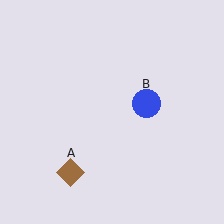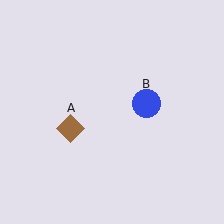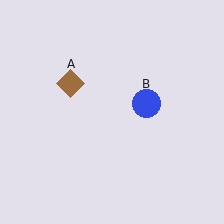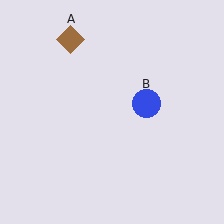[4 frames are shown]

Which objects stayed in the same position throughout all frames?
Blue circle (object B) remained stationary.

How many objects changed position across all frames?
1 object changed position: brown diamond (object A).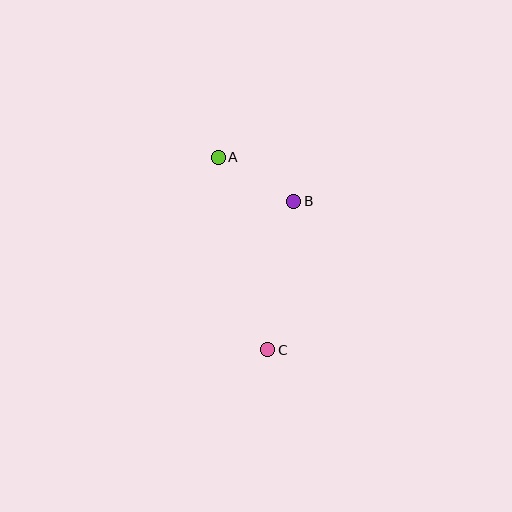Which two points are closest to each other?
Points A and B are closest to each other.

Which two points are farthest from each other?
Points A and C are farthest from each other.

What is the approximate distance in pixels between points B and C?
The distance between B and C is approximately 151 pixels.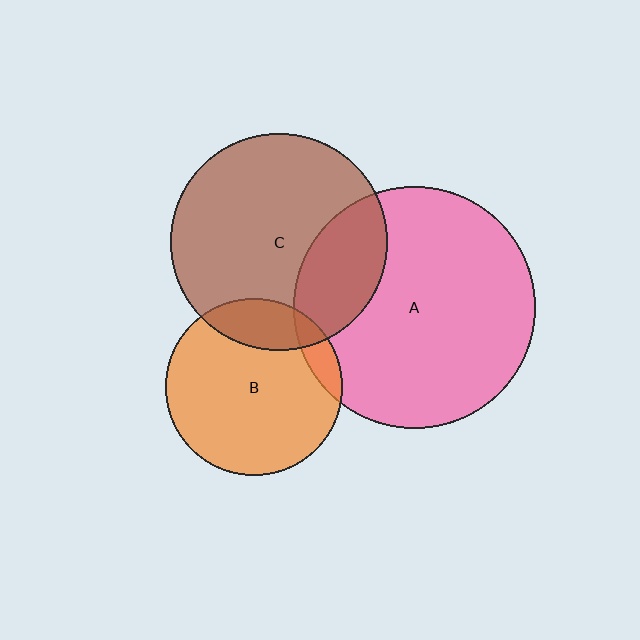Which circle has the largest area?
Circle A (pink).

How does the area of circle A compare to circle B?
Approximately 1.9 times.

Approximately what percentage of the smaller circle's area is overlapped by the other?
Approximately 10%.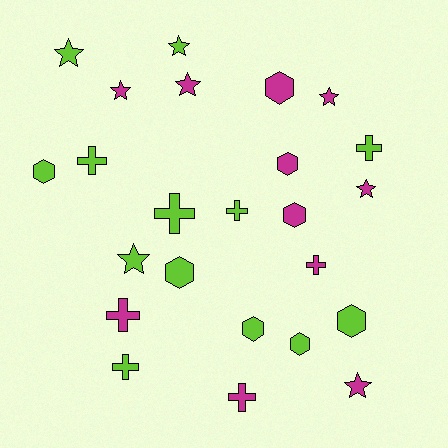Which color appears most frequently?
Lime, with 13 objects.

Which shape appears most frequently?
Hexagon, with 8 objects.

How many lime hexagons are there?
There are 5 lime hexagons.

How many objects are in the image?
There are 24 objects.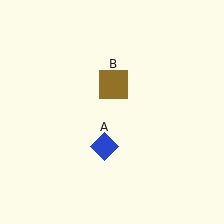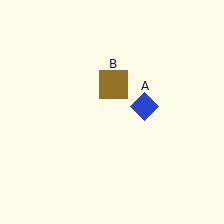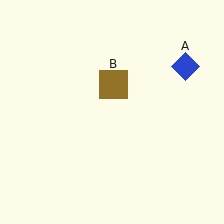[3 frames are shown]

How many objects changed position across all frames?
1 object changed position: blue diamond (object A).